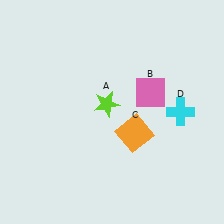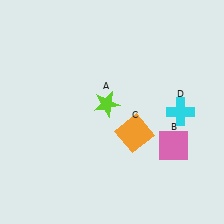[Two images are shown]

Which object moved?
The pink square (B) moved down.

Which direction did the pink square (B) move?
The pink square (B) moved down.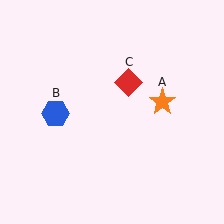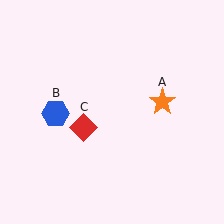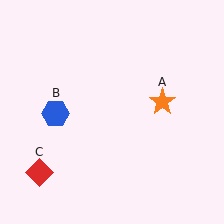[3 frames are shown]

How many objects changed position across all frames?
1 object changed position: red diamond (object C).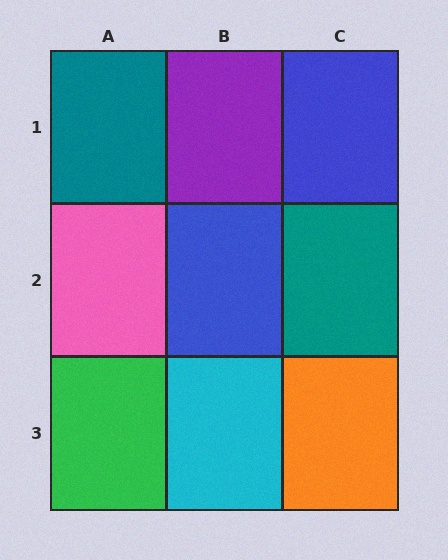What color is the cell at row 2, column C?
Teal.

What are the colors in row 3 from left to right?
Green, cyan, orange.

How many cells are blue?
2 cells are blue.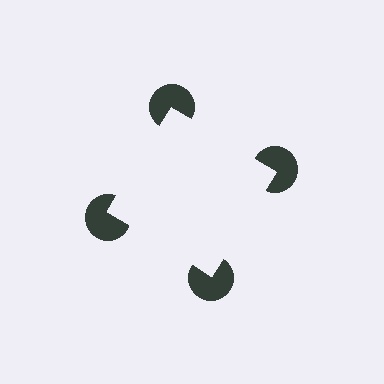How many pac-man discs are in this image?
There are 4 — one at each vertex of the illusory square.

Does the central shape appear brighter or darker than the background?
It typically appears slightly brighter than the background, even though no actual brightness change is drawn.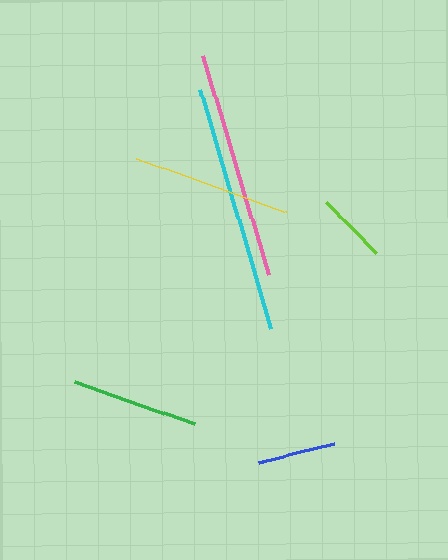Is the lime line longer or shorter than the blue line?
The blue line is longer than the lime line.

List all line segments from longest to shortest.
From longest to shortest: cyan, pink, yellow, green, blue, lime.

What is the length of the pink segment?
The pink segment is approximately 228 pixels long.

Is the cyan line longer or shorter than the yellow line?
The cyan line is longer than the yellow line.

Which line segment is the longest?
The cyan line is the longest at approximately 249 pixels.